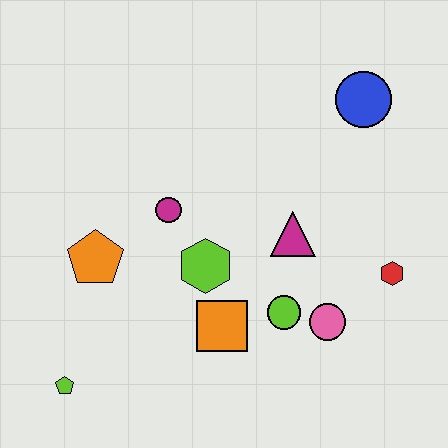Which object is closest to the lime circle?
The pink circle is closest to the lime circle.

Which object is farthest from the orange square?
The blue circle is farthest from the orange square.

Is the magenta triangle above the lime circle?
Yes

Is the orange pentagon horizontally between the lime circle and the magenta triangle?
No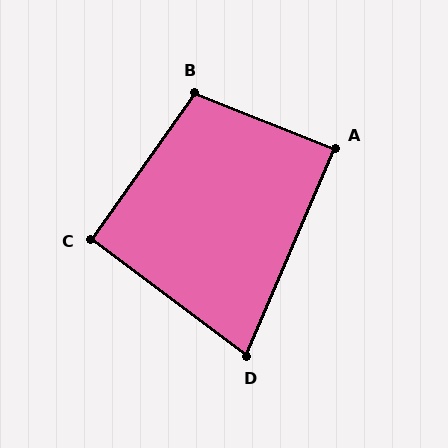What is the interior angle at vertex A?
Approximately 88 degrees (approximately right).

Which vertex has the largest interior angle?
B, at approximately 104 degrees.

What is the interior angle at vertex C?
Approximately 92 degrees (approximately right).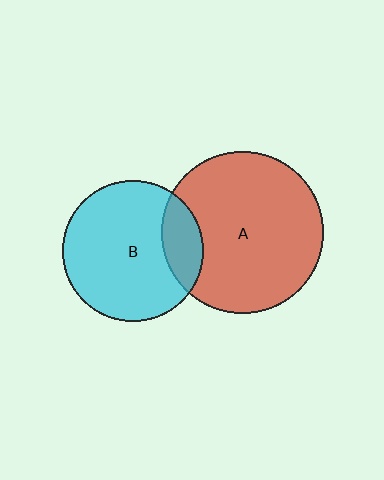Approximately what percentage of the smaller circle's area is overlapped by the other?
Approximately 20%.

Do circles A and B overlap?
Yes.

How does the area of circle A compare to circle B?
Approximately 1.3 times.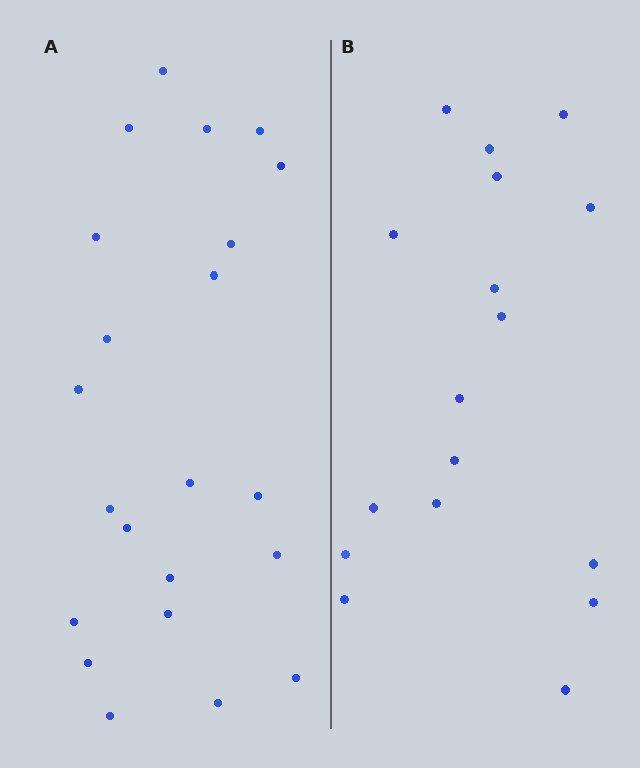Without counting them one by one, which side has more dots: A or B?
Region A (the left region) has more dots.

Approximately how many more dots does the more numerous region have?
Region A has about 5 more dots than region B.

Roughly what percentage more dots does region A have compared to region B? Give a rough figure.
About 30% more.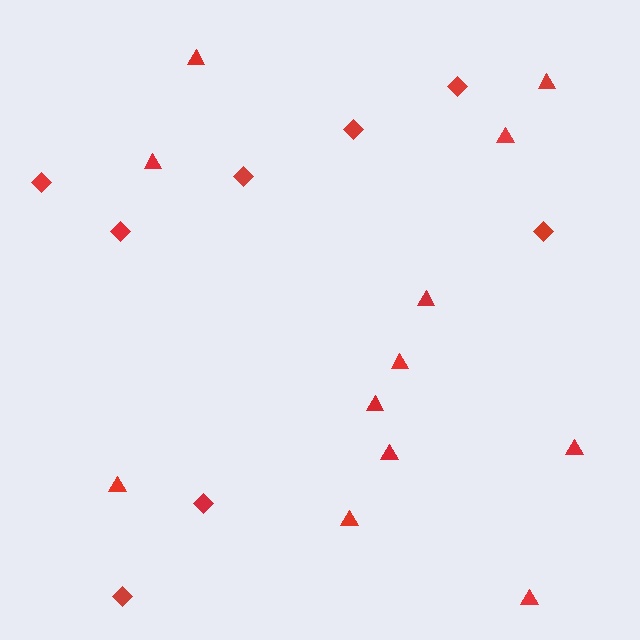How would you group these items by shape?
There are 2 groups: one group of triangles (12) and one group of diamonds (8).